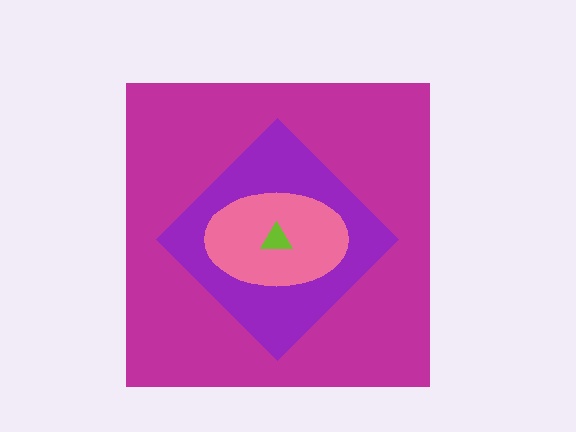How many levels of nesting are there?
4.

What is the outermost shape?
The magenta square.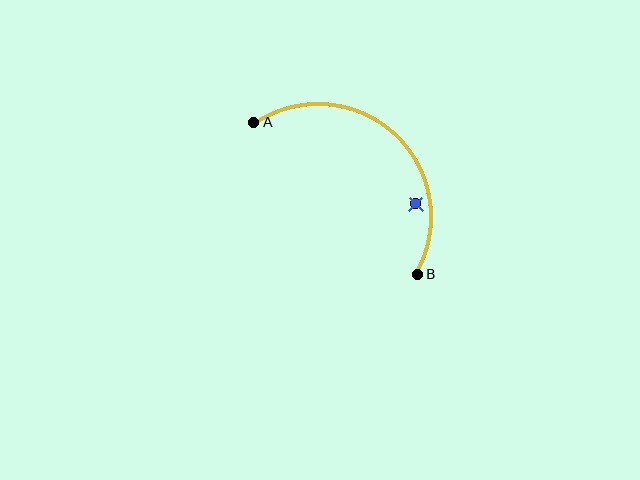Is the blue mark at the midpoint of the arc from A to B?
No — the blue mark does not lie on the arc at all. It sits slightly inside the curve.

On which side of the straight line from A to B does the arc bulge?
The arc bulges above and to the right of the straight line connecting A and B.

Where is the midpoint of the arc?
The arc midpoint is the point on the curve farthest from the straight line joining A and B. It sits above and to the right of that line.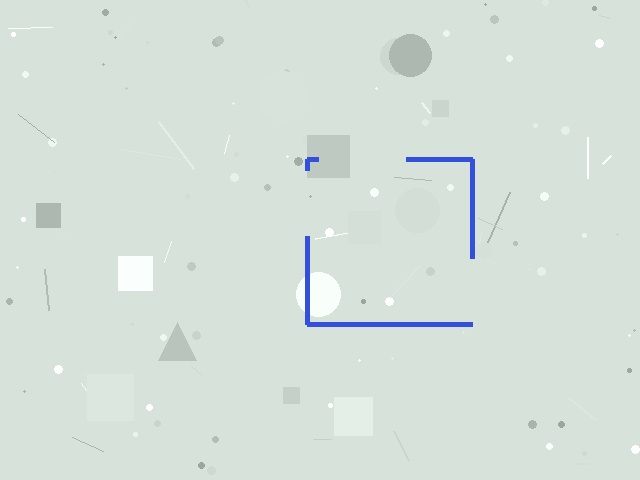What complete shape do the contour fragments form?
The contour fragments form a square.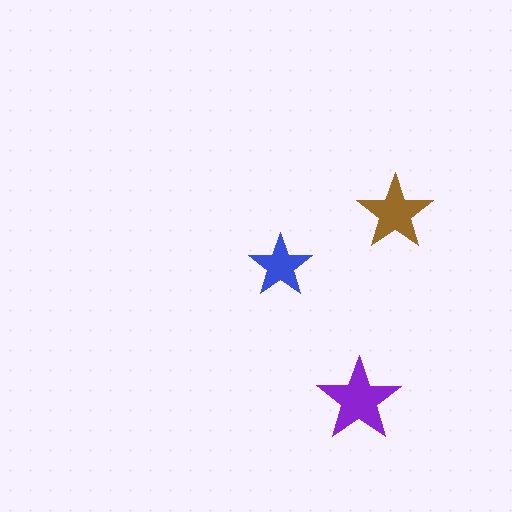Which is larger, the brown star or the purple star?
The purple one.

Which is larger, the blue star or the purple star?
The purple one.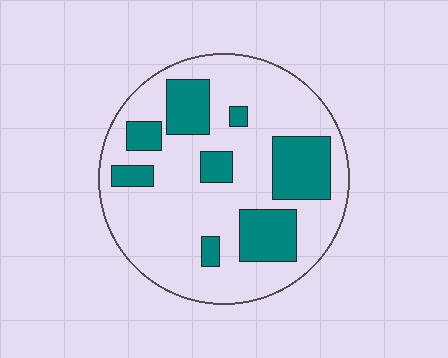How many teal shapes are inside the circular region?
8.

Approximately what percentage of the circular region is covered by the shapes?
Approximately 25%.